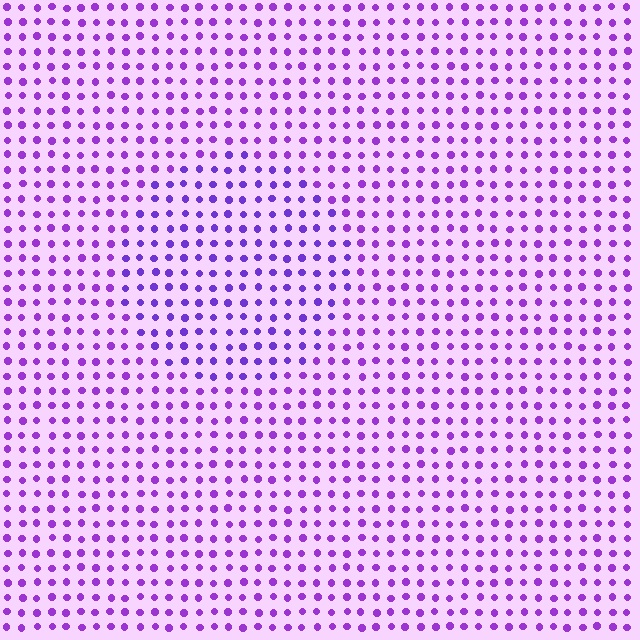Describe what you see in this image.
The image is filled with small purple elements in a uniform arrangement. A circle-shaped region is visible where the elements are tinted to a slightly different hue, forming a subtle color boundary.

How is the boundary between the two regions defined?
The boundary is defined purely by a slight shift in hue (about 17 degrees). Spacing, size, and orientation are identical on both sides.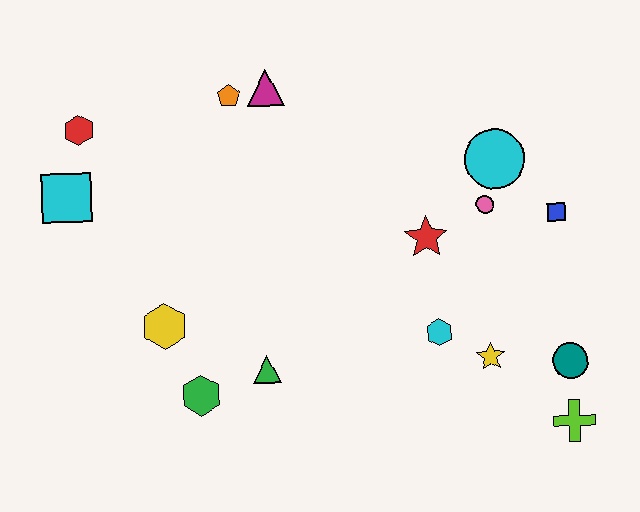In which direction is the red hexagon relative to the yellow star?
The red hexagon is to the left of the yellow star.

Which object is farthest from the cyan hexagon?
The red hexagon is farthest from the cyan hexagon.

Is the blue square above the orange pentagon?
No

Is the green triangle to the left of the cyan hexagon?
Yes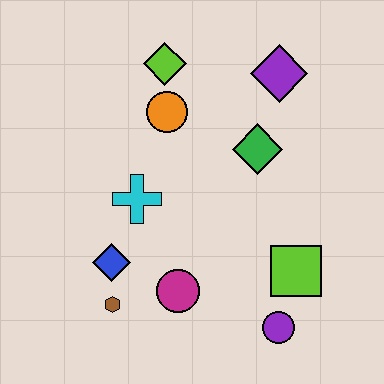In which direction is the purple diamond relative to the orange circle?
The purple diamond is to the right of the orange circle.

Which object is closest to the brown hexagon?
The blue diamond is closest to the brown hexagon.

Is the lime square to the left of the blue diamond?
No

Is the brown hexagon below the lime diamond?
Yes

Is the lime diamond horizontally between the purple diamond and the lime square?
No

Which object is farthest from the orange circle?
The purple circle is farthest from the orange circle.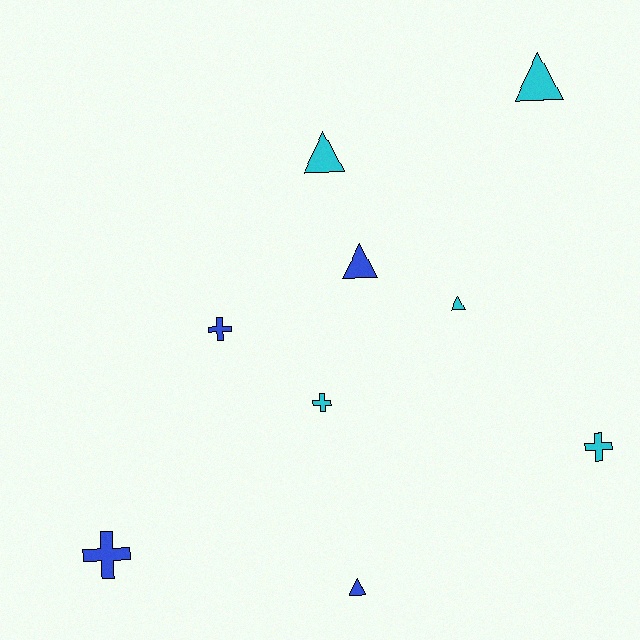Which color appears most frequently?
Cyan, with 5 objects.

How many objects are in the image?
There are 9 objects.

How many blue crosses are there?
There are 2 blue crosses.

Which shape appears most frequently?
Triangle, with 5 objects.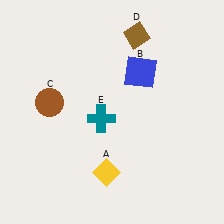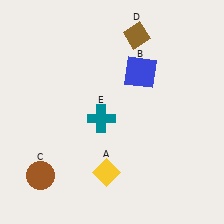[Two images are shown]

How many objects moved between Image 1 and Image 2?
1 object moved between the two images.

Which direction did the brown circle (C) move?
The brown circle (C) moved down.